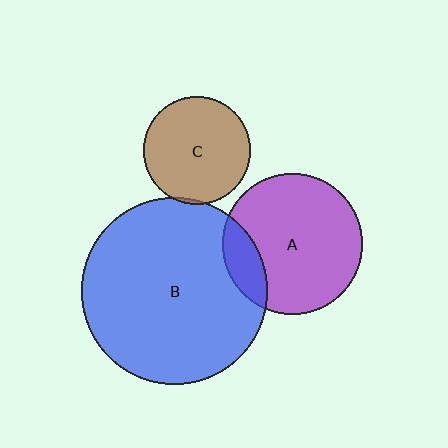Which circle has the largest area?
Circle B (blue).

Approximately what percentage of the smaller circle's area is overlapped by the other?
Approximately 5%.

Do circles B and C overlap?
Yes.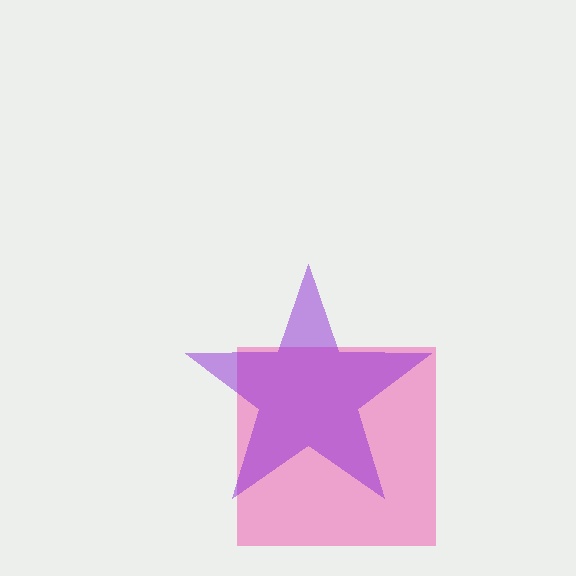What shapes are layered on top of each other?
The layered shapes are: a pink square, a purple star.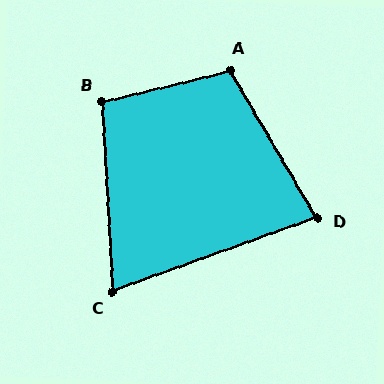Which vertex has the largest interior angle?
A, at approximately 107 degrees.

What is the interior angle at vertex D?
Approximately 80 degrees (acute).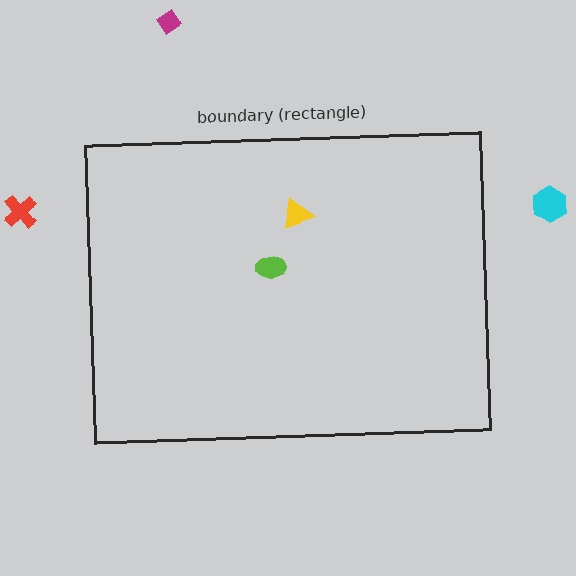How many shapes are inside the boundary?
2 inside, 3 outside.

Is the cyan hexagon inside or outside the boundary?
Outside.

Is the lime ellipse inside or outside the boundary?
Inside.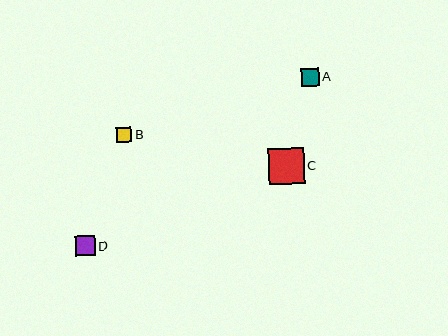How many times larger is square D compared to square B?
Square D is approximately 1.3 times the size of square B.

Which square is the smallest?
Square B is the smallest with a size of approximately 15 pixels.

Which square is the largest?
Square C is the largest with a size of approximately 36 pixels.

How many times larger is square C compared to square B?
Square C is approximately 2.3 times the size of square B.